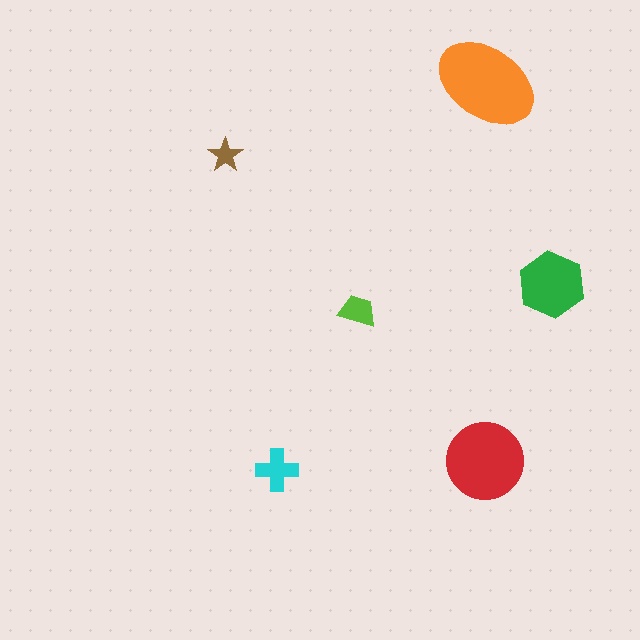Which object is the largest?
The orange ellipse.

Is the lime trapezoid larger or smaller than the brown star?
Larger.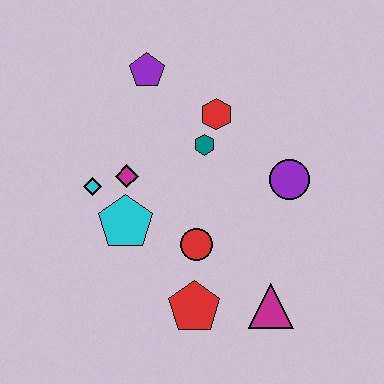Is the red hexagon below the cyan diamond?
No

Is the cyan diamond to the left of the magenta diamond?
Yes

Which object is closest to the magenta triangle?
The red pentagon is closest to the magenta triangle.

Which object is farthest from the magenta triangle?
The purple pentagon is farthest from the magenta triangle.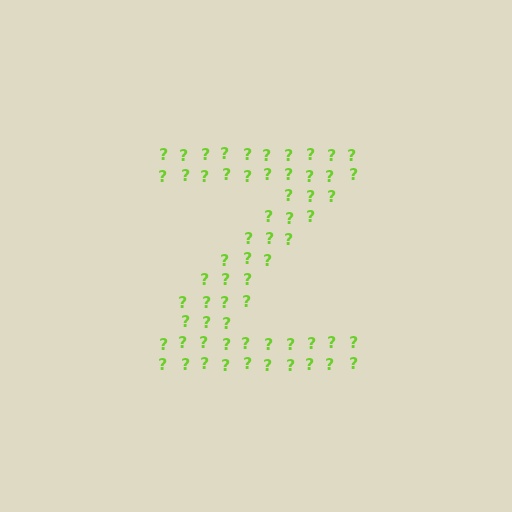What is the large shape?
The large shape is the letter Z.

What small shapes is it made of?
It is made of small question marks.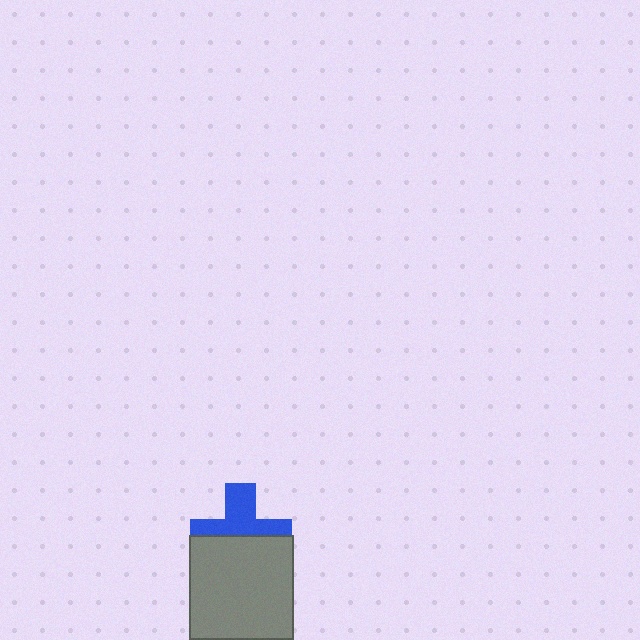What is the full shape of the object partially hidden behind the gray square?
The partially hidden object is a blue cross.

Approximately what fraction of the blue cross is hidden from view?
Roughly 48% of the blue cross is hidden behind the gray square.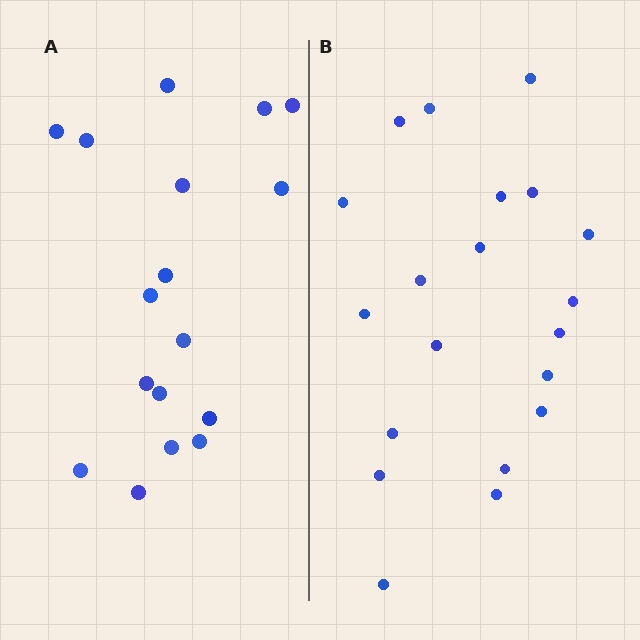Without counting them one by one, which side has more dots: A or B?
Region B (the right region) has more dots.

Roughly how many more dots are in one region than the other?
Region B has just a few more — roughly 2 or 3 more dots than region A.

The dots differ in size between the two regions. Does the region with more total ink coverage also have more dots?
No. Region A has more total ink coverage because its dots are larger, but region B actually contains more individual dots. Total area can be misleading — the number of items is what matters here.